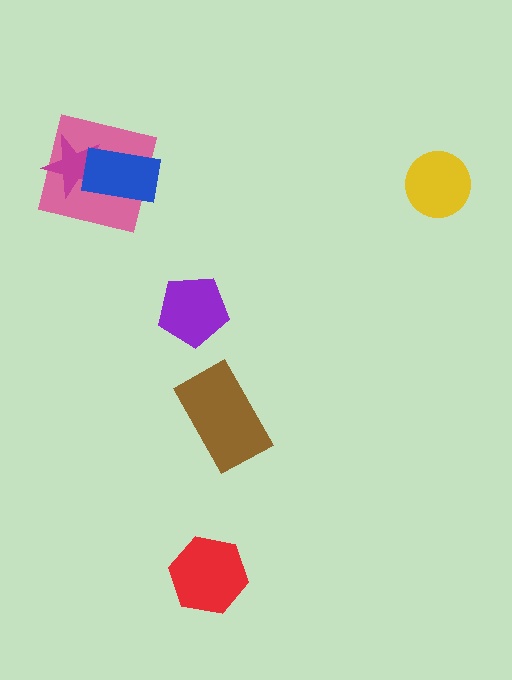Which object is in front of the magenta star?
The blue rectangle is in front of the magenta star.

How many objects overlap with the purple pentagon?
0 objects overlap with the purple pentagon.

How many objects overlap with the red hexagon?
0 objects overlap with the red hexagon.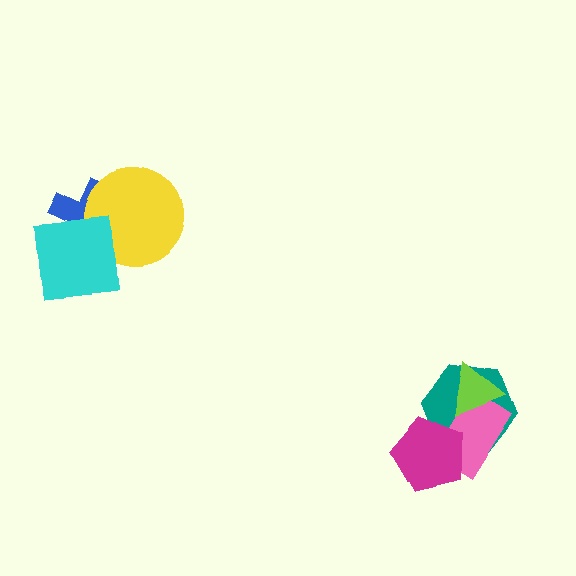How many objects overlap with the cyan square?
2 objects overlap with the cyan square.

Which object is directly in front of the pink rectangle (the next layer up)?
The magenta pentagon is directly in front of the pink rectangle.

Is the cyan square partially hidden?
No, no other shape covers it.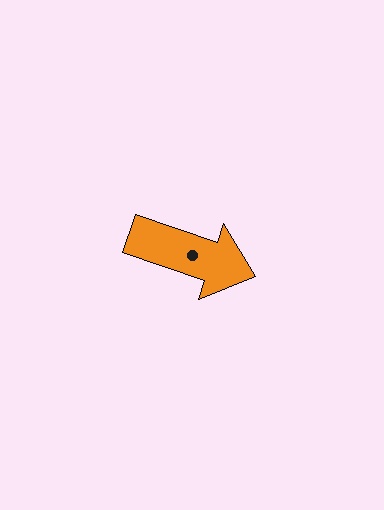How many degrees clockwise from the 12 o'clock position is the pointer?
Approximately 109 degrees.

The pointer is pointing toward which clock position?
Roughly 4 o'clock.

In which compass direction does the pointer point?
East.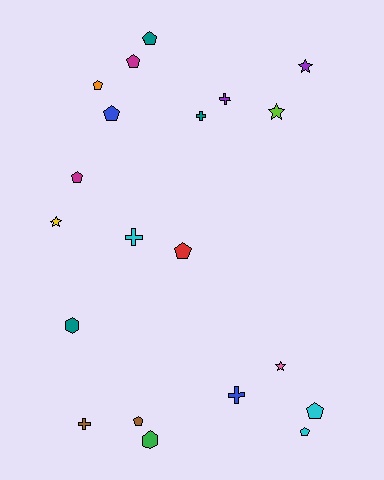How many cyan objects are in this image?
There are 3 cyan objects.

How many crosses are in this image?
There are 5 crosses.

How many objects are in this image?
There are 20 objects.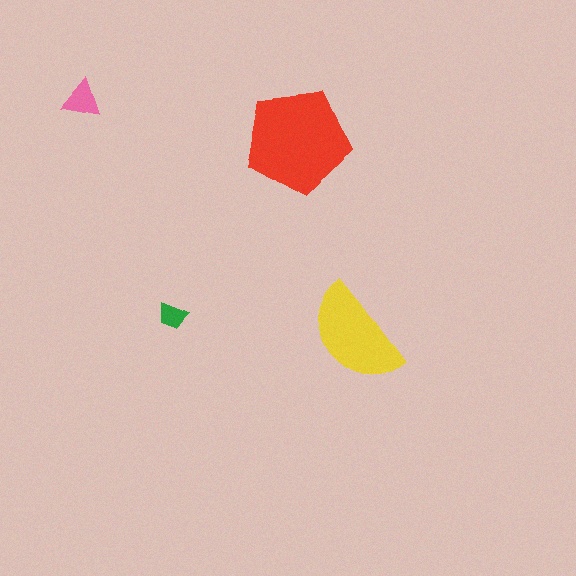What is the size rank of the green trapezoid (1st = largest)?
4th.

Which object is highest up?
The pink triangle is topmost.